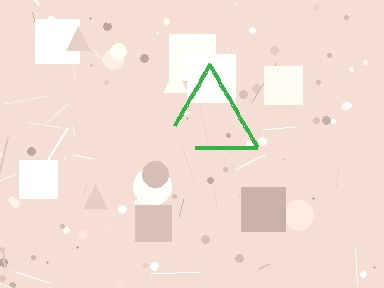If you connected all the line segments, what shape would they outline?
They would outline a triangle.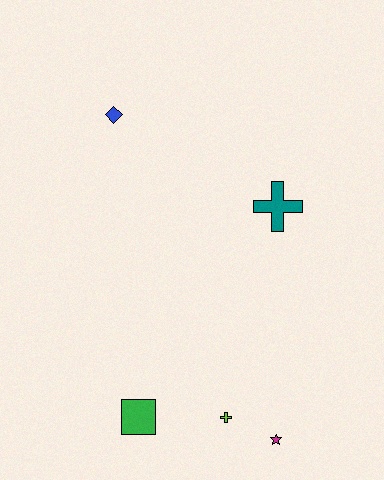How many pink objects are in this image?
There are no pink objects.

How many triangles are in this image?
There are no triangles.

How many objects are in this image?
There are 5 objects.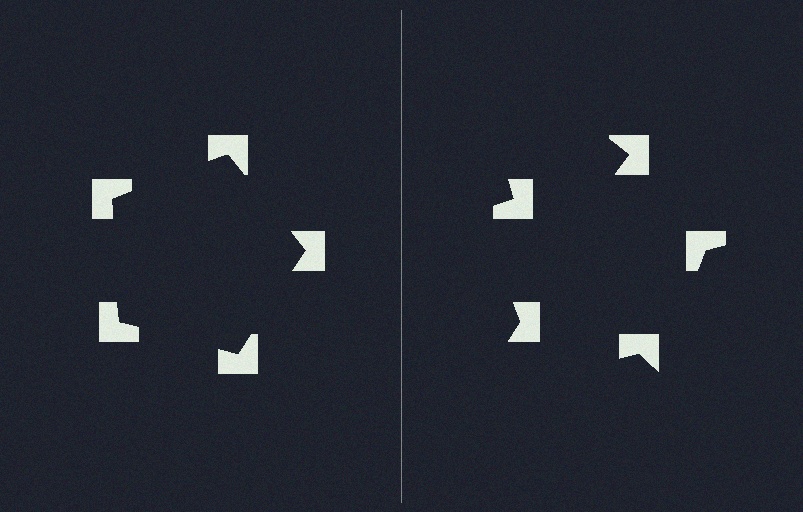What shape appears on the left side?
An illusory pentagon.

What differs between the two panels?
The notched squares are positioned identically on both sides; only the wedge orientations differ. On the left they align to a pentagon; on the right they are misaligned.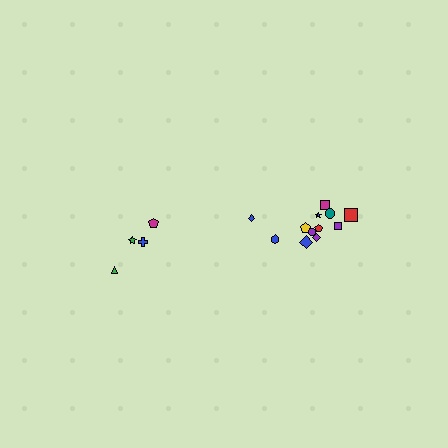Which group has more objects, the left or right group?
The right group.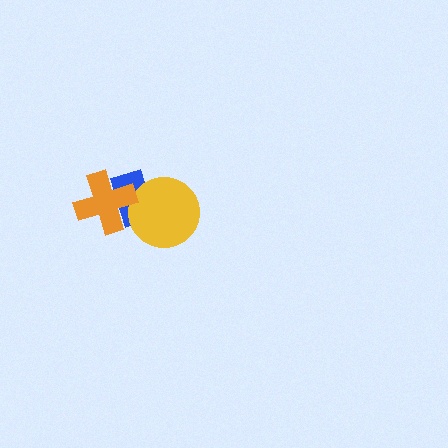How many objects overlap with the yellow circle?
2 objects overlap with the yellow circle.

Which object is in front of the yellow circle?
The orange cross is in front of the yellow circle.